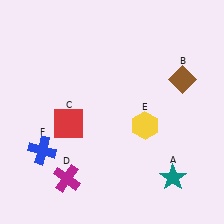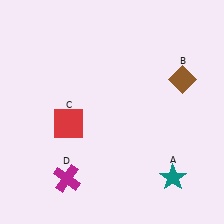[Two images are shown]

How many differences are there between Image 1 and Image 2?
There are 2 differences between the two images.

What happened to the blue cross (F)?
The blue cross (F) was removed in Image 2. It was in the bottom-left area of Image 1.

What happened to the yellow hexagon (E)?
The yellow hexagon (E) was removed in Image 2. It was in the bottom-right area of Image 1.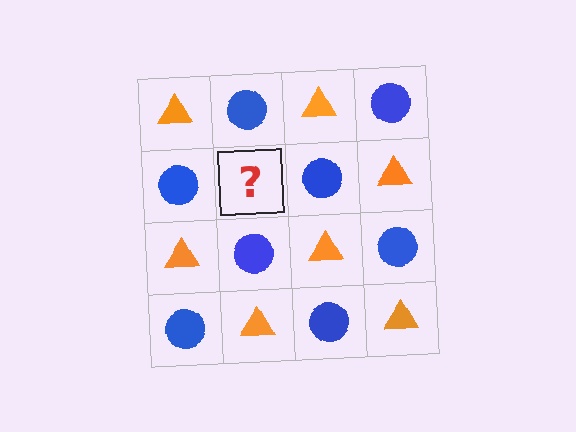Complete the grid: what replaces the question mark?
The question mark should be replaced with an orange triangle.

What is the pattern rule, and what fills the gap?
The rule is that it alternates orange triangle and blue circle in a checkerboard pattern. The gap should be filled with an orange triangle.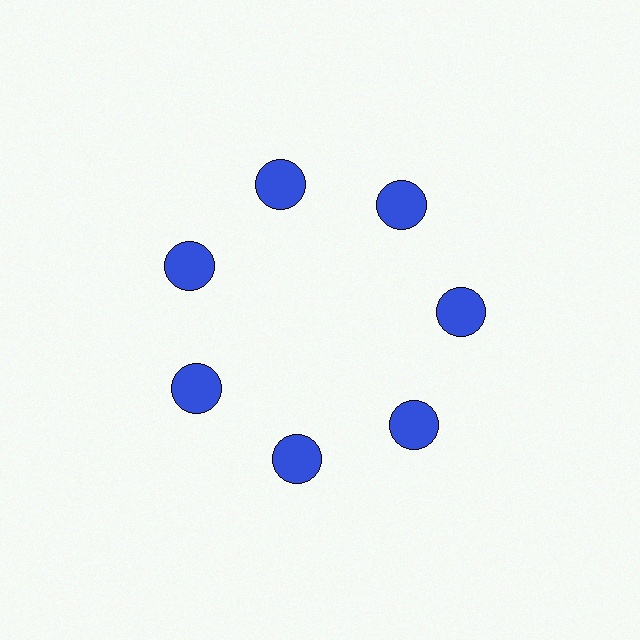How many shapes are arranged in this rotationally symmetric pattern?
There are 7 shapes, arranged in 7 groups of 1.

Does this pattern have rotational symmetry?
Yes, this pattern has 7-fold rotational symmetry. It looks the same after rotating 51 degrees around the center.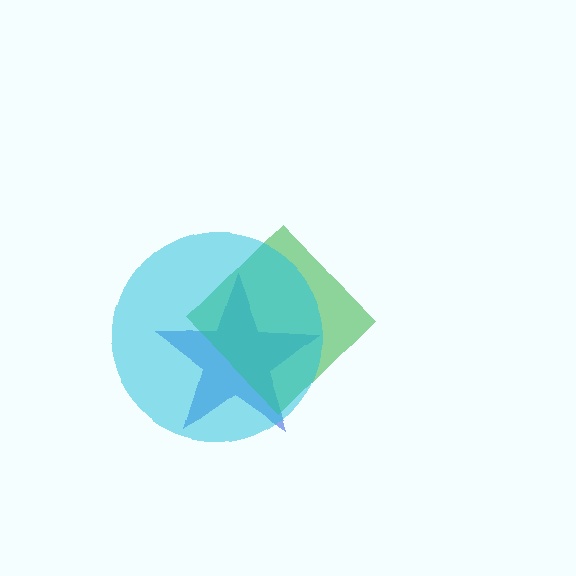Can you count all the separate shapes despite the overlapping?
Yes, there are 3 separate shapes.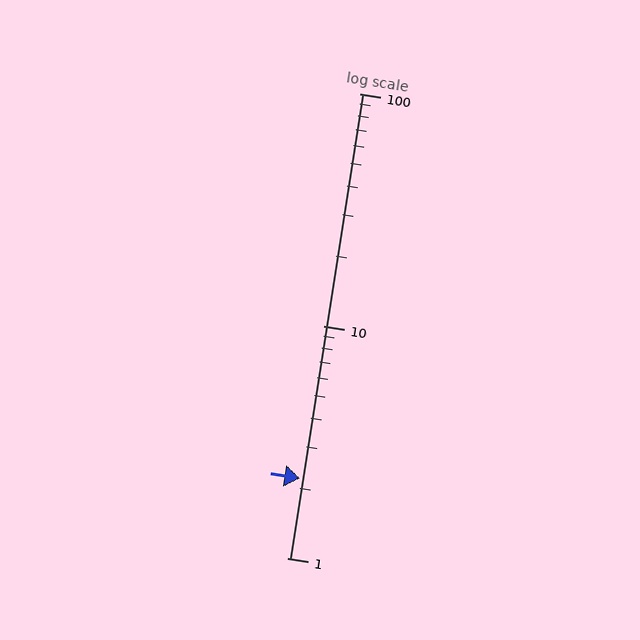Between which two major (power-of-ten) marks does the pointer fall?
The pointer is between 1 and 10.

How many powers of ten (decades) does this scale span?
The scale spans 2 decades, from 1 to 100.